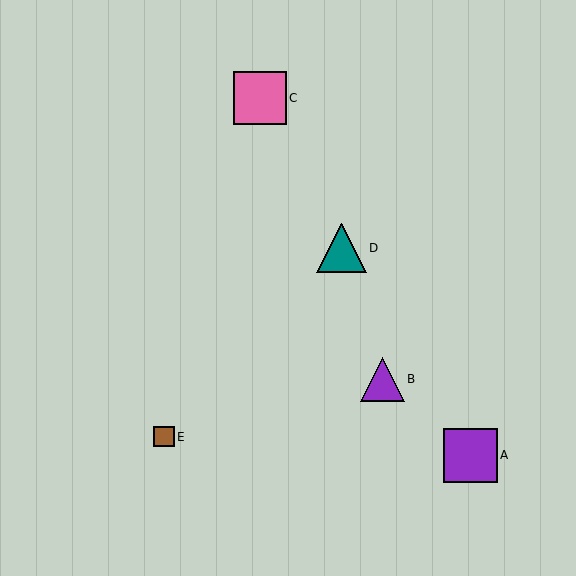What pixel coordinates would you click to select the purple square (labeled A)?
Click at (470, 455) to select the purple square A.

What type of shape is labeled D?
Shape D is a teal triangle.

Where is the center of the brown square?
The center of the brown square is at (164, 437).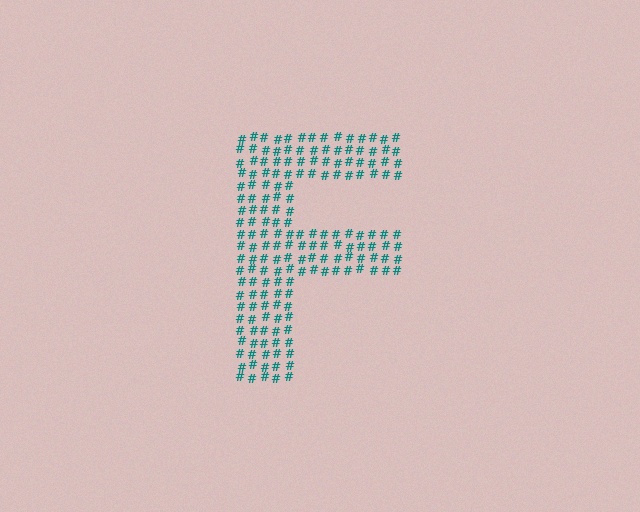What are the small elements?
The small elements are hash symbols.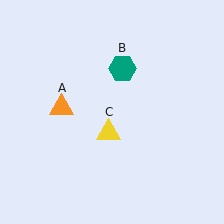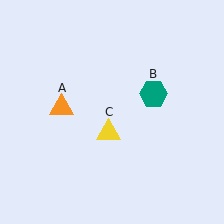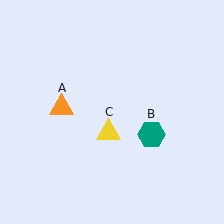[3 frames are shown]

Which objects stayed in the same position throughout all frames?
Orange triangle (object A) and yellow triangle (object C) remained stationary.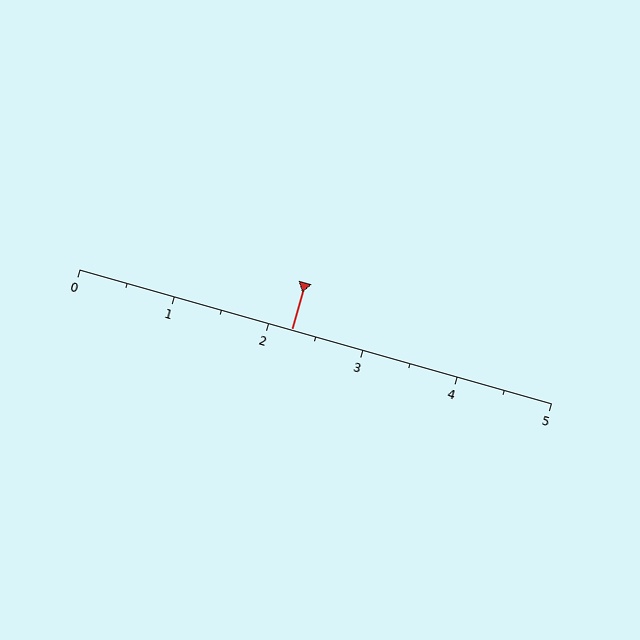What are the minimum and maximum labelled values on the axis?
The axis runs from 0 to 5.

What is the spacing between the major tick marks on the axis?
The major ticks are spaced 1 apart.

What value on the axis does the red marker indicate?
The marker indicates approximately 2.2.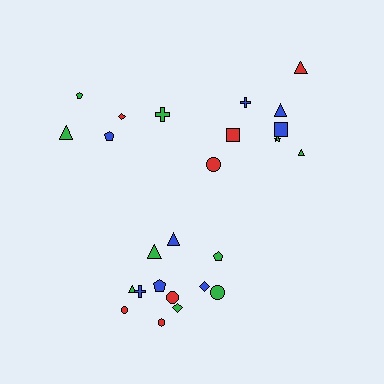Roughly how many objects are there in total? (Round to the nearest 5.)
Roughly 25 objects in total.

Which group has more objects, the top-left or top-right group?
The top-right group.